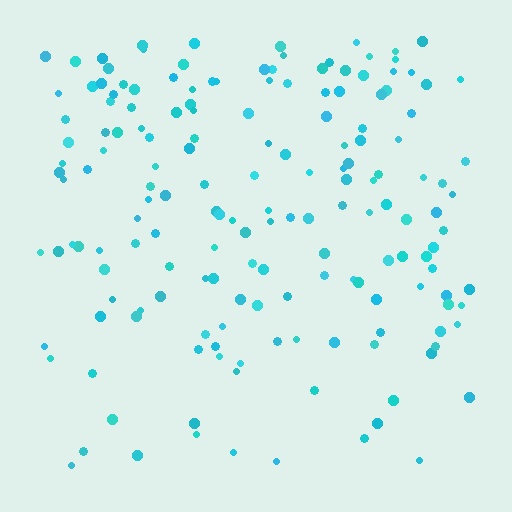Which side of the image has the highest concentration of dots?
The top.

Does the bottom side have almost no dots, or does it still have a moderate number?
Still a moderate number, just noticeably fewer than the top.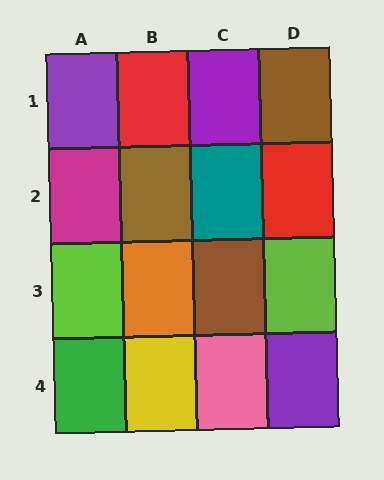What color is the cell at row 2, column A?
Magenta.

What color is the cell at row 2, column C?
Teal.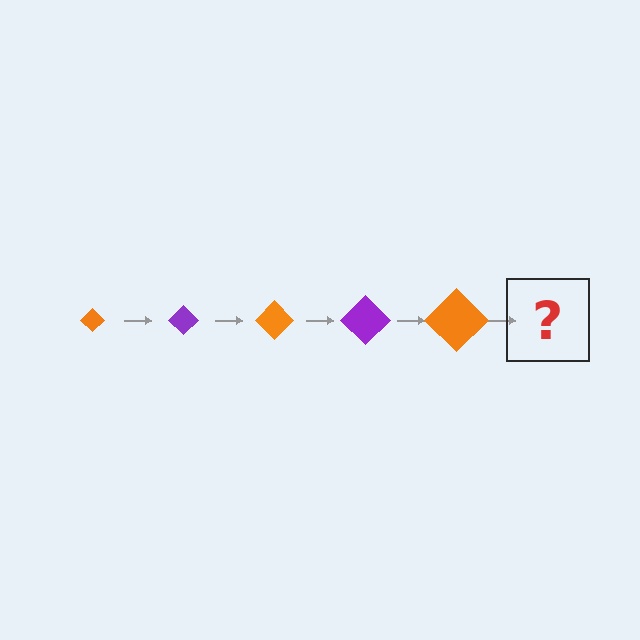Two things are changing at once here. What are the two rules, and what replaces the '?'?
The two rules are that the diamond grows larger each step and the color cycles through orange and purple. The '?' should be a purple diamond, larger than the previous one.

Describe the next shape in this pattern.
It should be a purple diamond, larger than the previous one.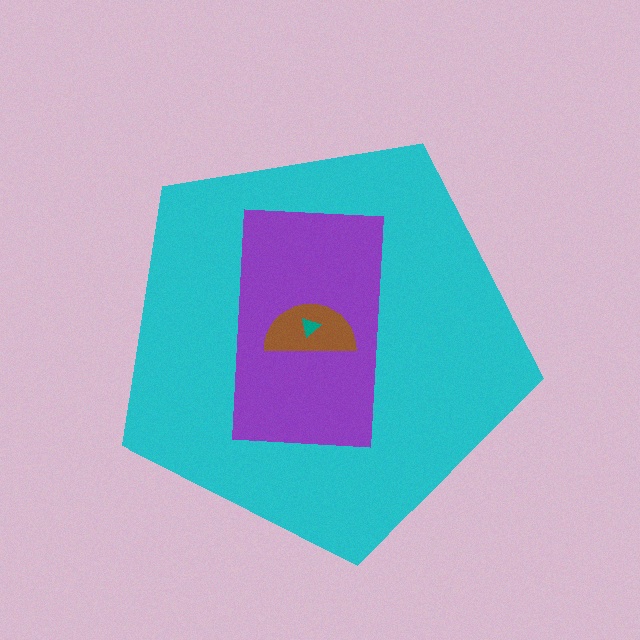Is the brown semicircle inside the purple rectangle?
Yes.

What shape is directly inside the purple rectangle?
The brown semicircle.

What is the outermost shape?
The cyan pentagon.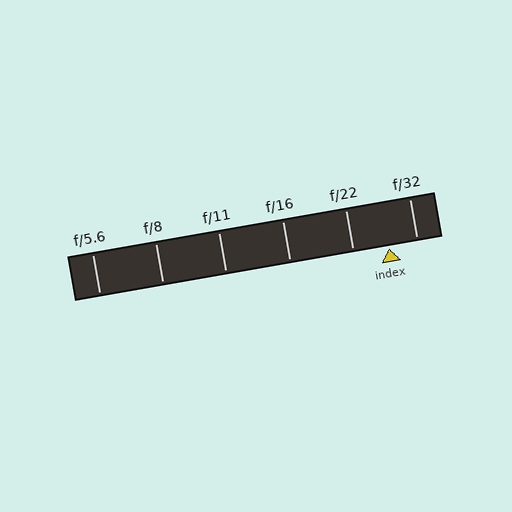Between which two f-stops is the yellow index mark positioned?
The index mark is between f/22 and f/32.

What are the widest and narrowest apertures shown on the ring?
The widest aperture shown is f/5.6 and the narrowest is f/32.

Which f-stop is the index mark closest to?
The index mark is closest to f/32.